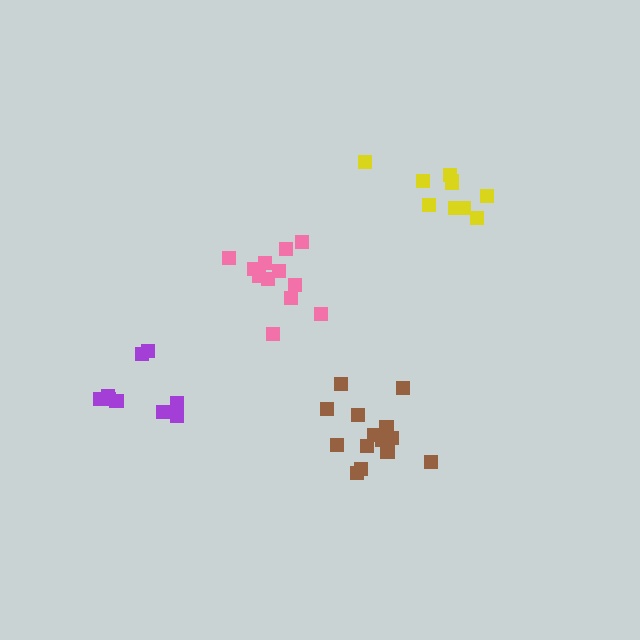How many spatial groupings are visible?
There are 4 spatial groupings.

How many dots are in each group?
Group 1: 9 dots, Group 2: 14 dots, Group 3: 10 dots, Group 4: 12 dots (45 total).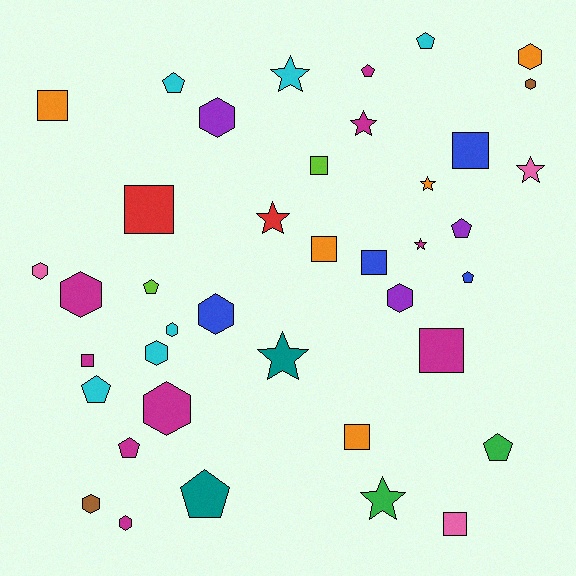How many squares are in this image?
There are 10 squares.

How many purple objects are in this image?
There are 3 purple objects.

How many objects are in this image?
There are 40 objects.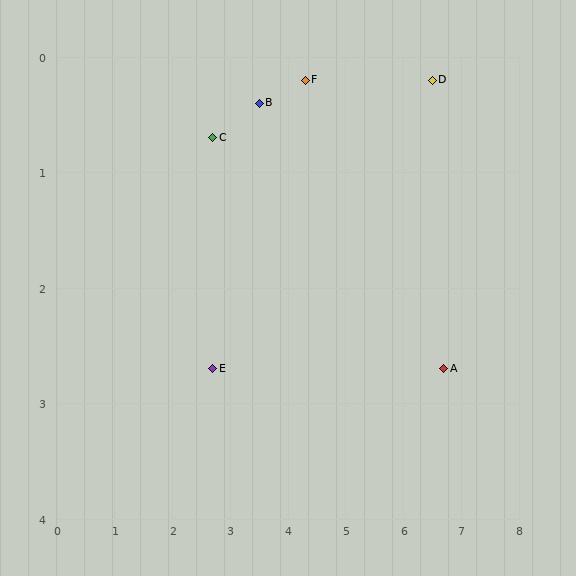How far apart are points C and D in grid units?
Points C and D are about 3.8 grid units apart.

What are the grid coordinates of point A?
Point A is at approximately (6.7, 2.7).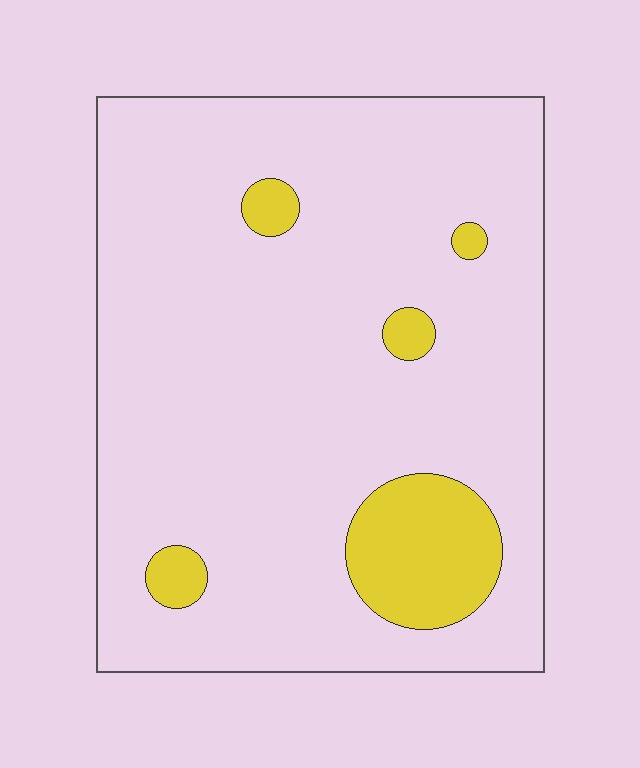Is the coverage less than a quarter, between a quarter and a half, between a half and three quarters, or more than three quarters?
Less than a quarter.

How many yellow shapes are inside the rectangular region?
5.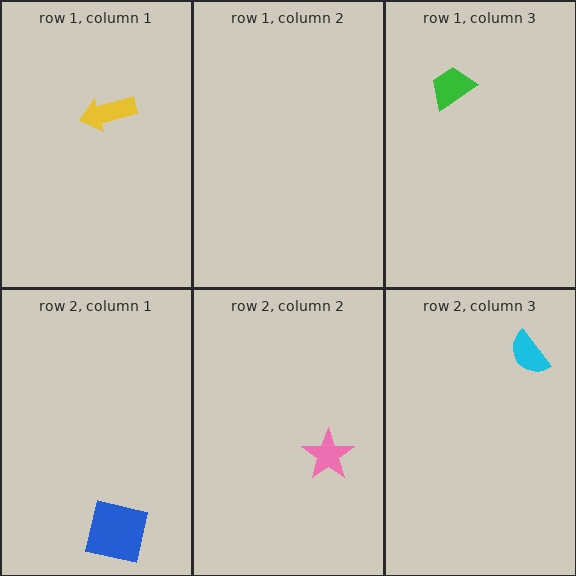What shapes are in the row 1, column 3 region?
The green trapezoid.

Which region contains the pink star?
The row 2, column 2 region.